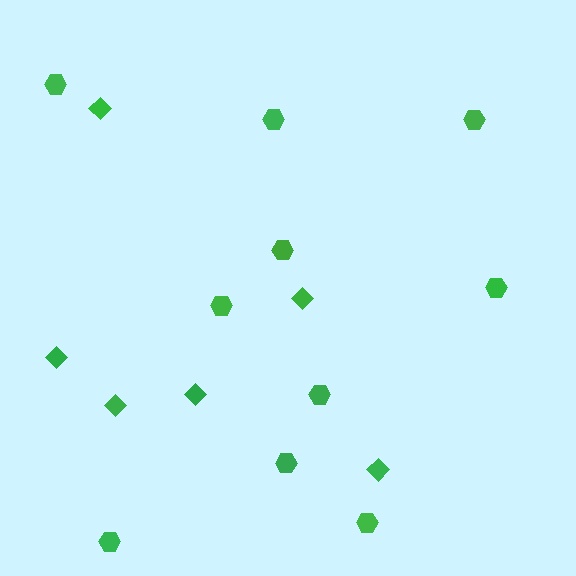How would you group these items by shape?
There are 2 groups: one group of diamonds (6) and one group of hexagons (10).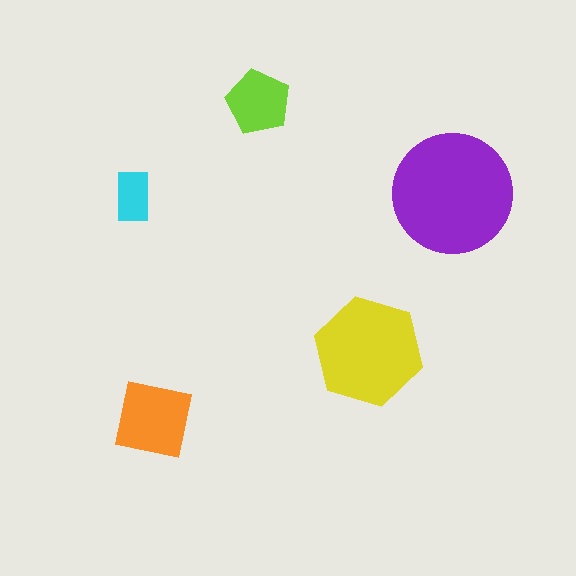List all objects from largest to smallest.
The purple circle, the yellow hexagon, the orange square, the lime pentagon, the cyan rectangle.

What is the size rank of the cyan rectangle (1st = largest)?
5th.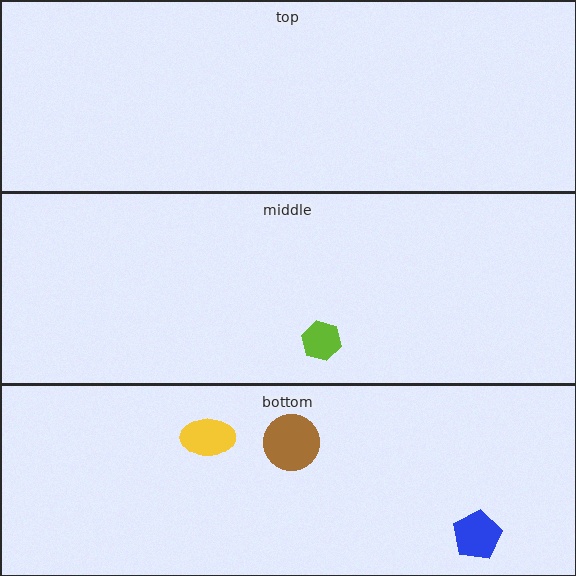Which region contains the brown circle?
The bottom region.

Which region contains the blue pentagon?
The bottom region.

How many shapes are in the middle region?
1.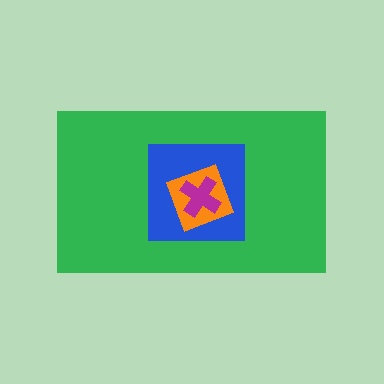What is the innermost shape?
The magenta cross.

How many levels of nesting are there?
4.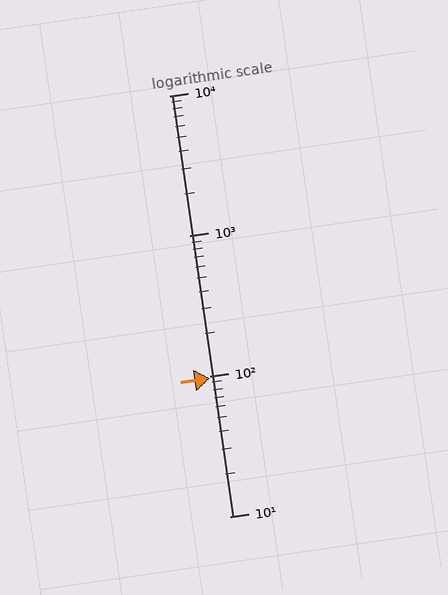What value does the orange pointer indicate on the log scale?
The pointer indicates approximately 97.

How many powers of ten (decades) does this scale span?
The scale spans 3 decades, from 10 to 10000.